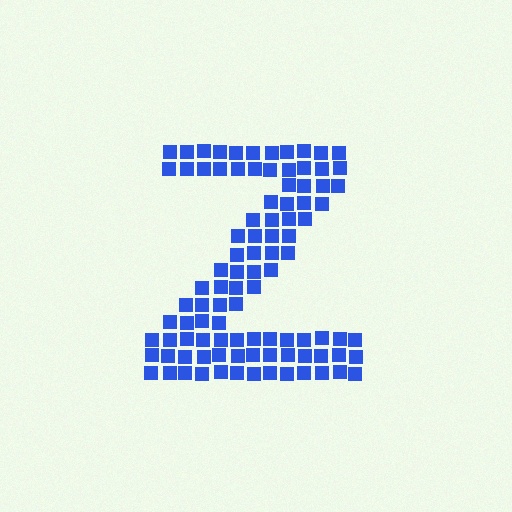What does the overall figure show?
The overall figure shows the letter Z.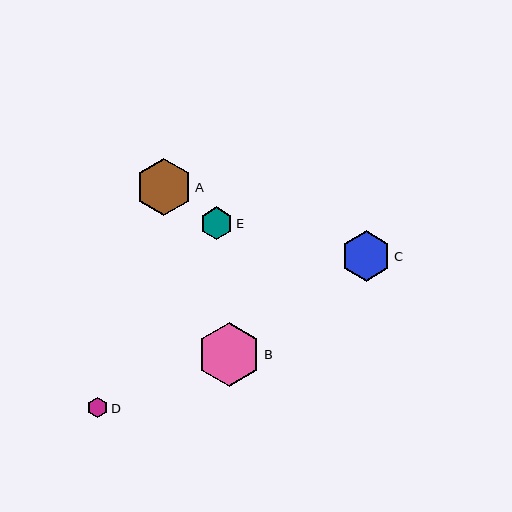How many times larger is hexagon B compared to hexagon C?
Hexagon B is approximately 1.3 times the size of hexagon C.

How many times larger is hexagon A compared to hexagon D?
Hexagon A is approximately 2.8 times the size of hexagon D.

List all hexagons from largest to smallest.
From largest to smallest: B, A, C, E, D.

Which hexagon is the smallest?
Hexagon D is the smallest with a size of approximately 21 pixels.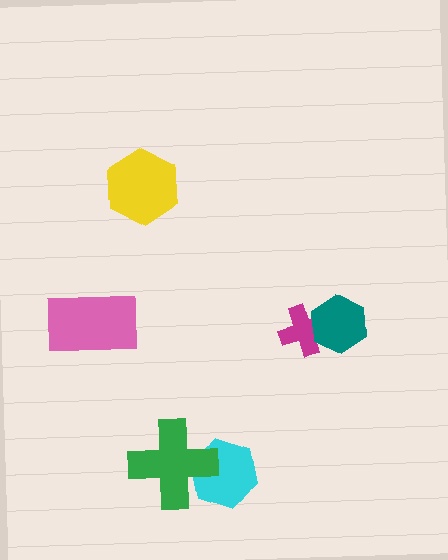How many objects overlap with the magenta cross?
1 object overlaps with the magenta cross.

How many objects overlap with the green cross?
1 object overlaps with the green cross.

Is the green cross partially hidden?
No, no other shape covers it.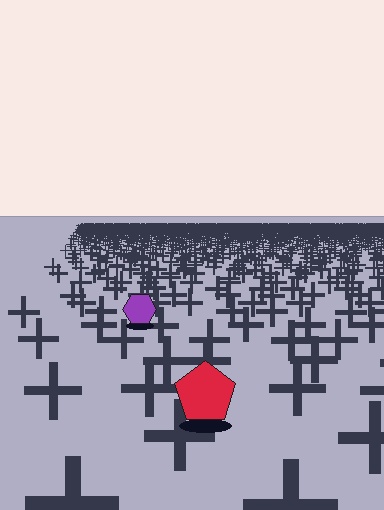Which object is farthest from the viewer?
The purple hexagon is farthest from the viewer. It appears smaller and the ground texture around it is denser.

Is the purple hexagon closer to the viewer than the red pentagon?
No. The red pentagon is closer — you can tell from the texture gradient: the ground texture is coarser near it.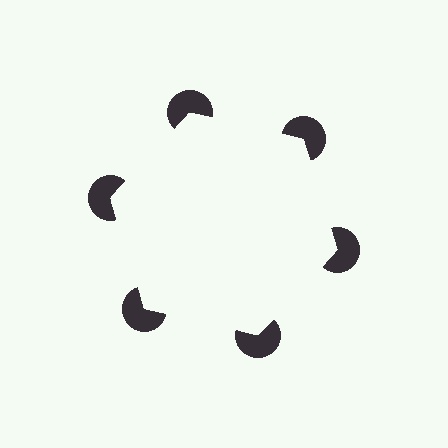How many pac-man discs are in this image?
There are 6 — one at each vertex of the illusory hexagon.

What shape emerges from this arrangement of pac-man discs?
An illusory hexagon — its edges are inferred from the aligned wedge cuts in the pac-man discs, not physically drawn.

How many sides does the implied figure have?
6 sides.